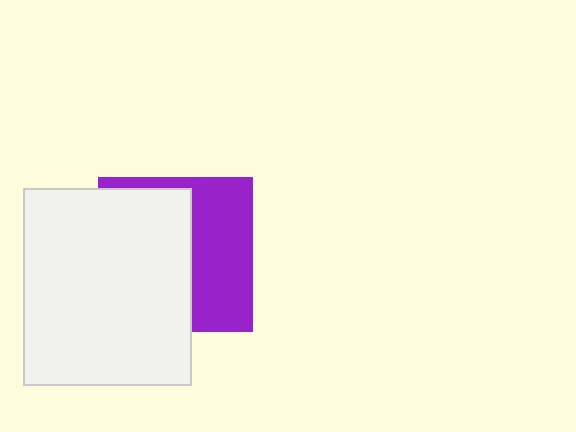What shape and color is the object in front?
The object in front is a white rectangle.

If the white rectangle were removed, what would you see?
You would see the complete purple square.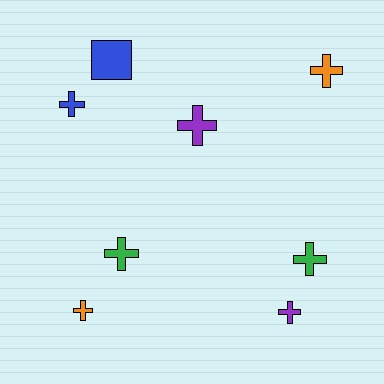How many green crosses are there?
There are 2 green crosses.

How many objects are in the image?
There are 8 objects.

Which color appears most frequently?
Green, with 2 objects.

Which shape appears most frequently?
Cross, with 7 objects.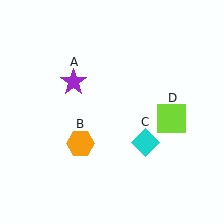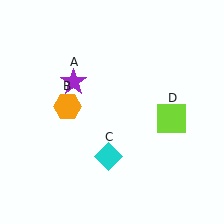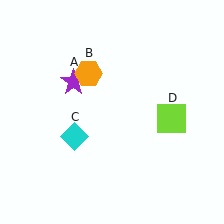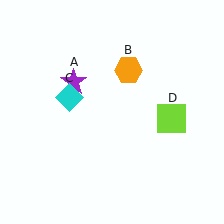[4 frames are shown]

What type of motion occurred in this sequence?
The orange hexagon (object B), cyan diamond (object C) rotated clockwise around the center of the scene.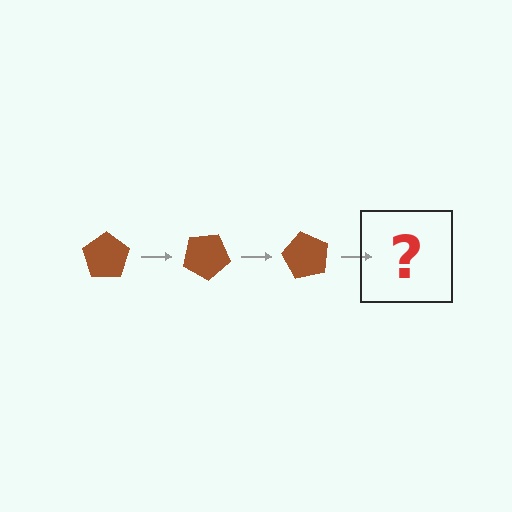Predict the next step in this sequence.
The next step is a brown pentagon rotated 90 degrees.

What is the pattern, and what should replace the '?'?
The pattern is that the pentagon rotates 30 degrees each step. The '?' should be a brown pentagon rotated 90 degrees.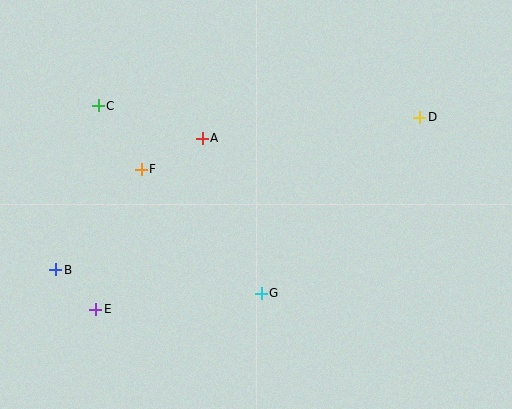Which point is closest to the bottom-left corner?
Point E is closest to the bottom-left corner.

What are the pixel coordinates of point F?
Point F is at (141, 169).